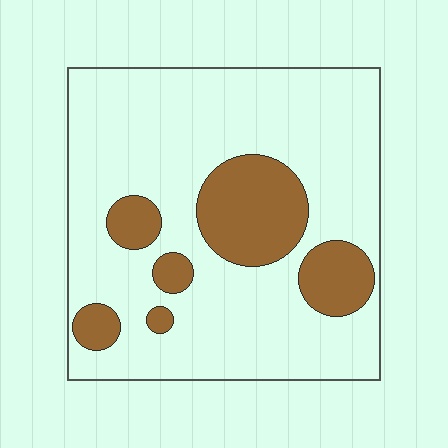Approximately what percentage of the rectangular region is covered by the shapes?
Approximately 20%.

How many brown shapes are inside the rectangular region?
6.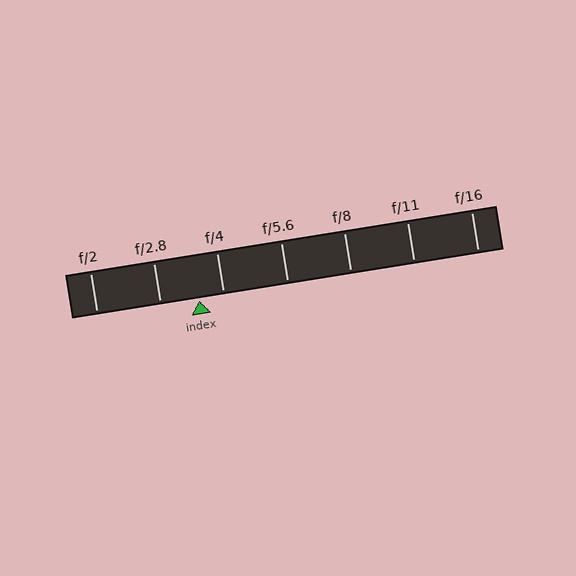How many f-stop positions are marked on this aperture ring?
There are 7 f-stop positions marked.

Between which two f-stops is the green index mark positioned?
The index mark is between f/2.8 and f/4.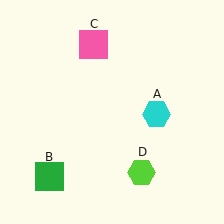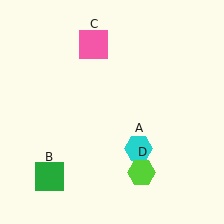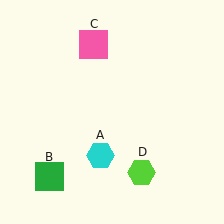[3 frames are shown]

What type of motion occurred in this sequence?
The cyan hexagon (object A) rotated clockwise around the center of the scene.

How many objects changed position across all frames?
1 object changed position: cyan hexagon (object A).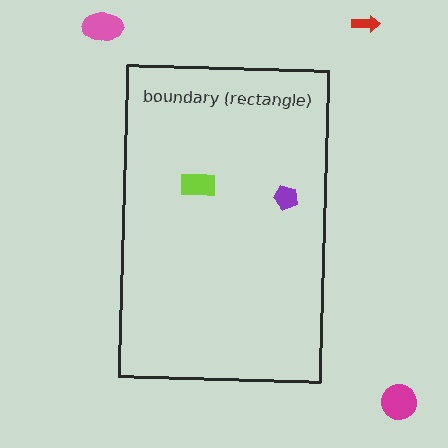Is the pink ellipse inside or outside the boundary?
Outside.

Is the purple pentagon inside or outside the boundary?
Inside.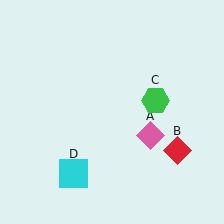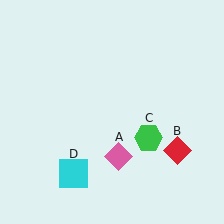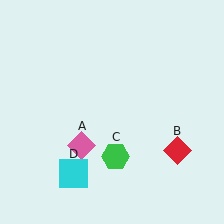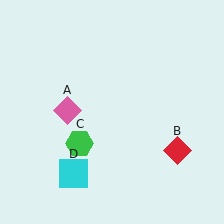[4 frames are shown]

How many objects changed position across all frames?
2 objects changed position: pink diamond (object A), green hexagon (object C).